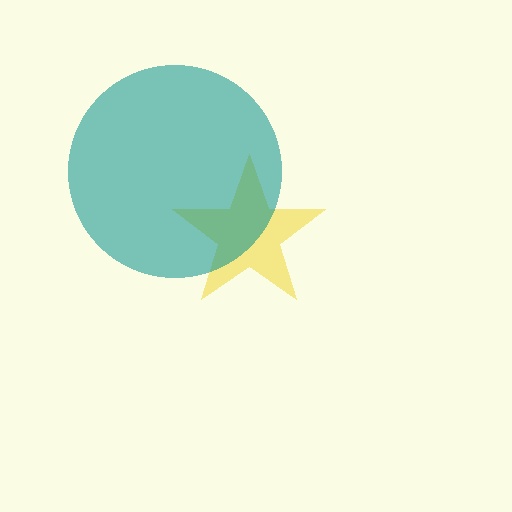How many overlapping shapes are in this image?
There are 2 overlapping shapes in the image.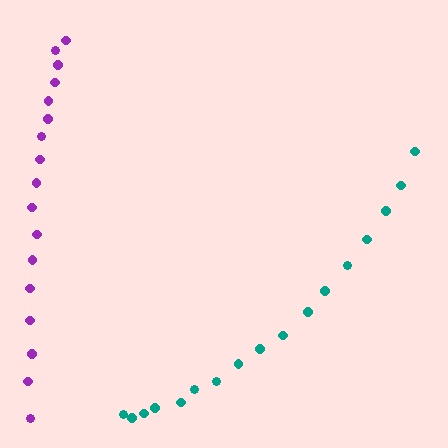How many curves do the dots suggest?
There are 2 distinct paths.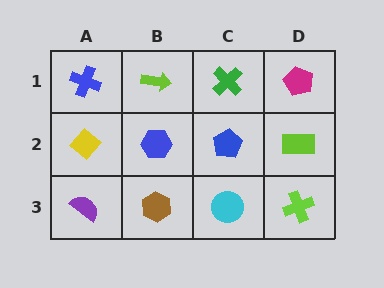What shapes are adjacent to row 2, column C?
A green cross (row 1, column C), a cyan circle (row 3, column C), a blue hexagon (row 2, column B), a lime rectangle (row 2, column D).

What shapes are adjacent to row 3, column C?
A blue pentagon (row 2, column C), a brown hexagon (row 3, column B), a lime cross (row 3, column D).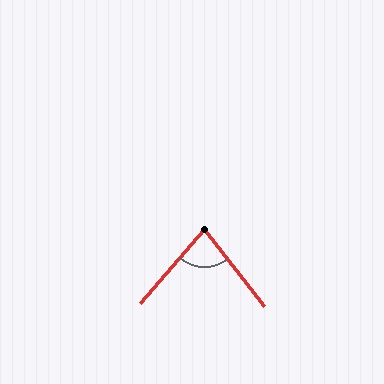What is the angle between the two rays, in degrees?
Approximately 79 degrees.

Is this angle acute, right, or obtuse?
It is acute.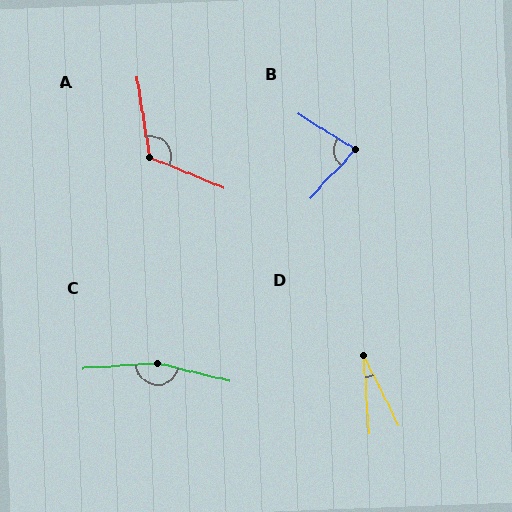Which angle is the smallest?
D, at approximately 23 degrees.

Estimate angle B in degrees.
Approximately 79 degrees.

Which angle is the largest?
C, at approximately 162 degrees.